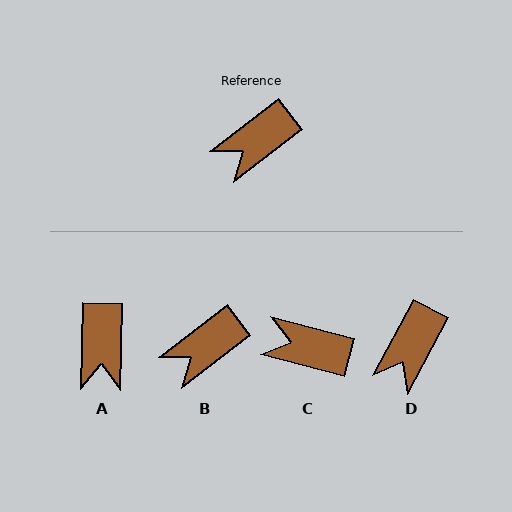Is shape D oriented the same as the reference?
No, it is off by about 25 degrees.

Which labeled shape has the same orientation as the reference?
B.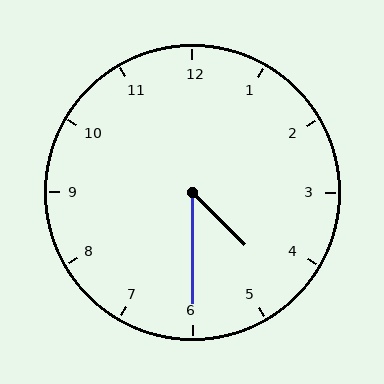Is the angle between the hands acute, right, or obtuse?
It is acute.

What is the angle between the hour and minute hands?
Approximately 45 degrees.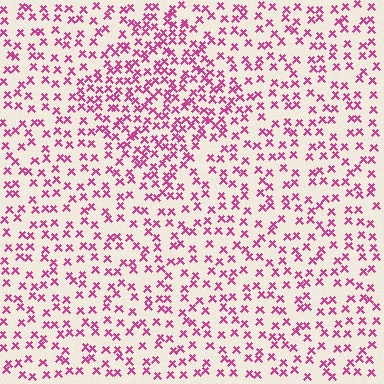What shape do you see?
I see a diamond.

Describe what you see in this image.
The image contains small magenta elements arranged at two different densities. A diamond-shaped region is visible where the elements are more densely packed than the surrounding area.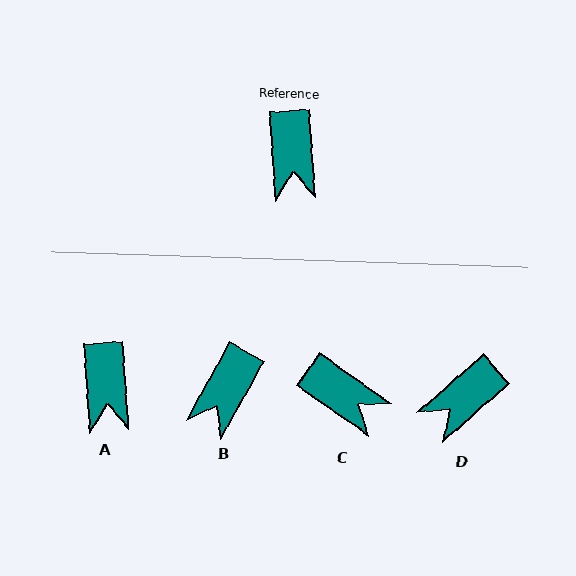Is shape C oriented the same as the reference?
No, it is off by about 51 degrees.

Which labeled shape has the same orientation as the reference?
A.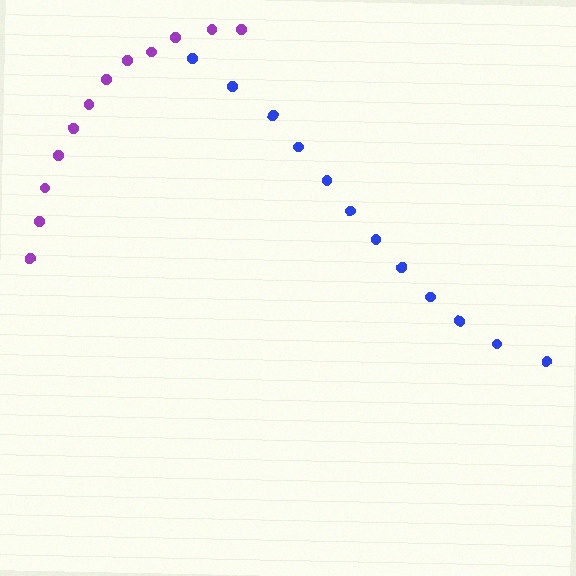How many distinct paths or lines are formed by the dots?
There are 2 distinct paths.